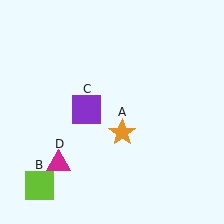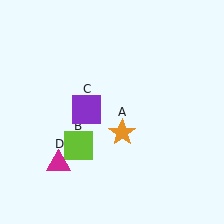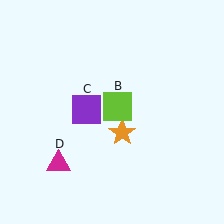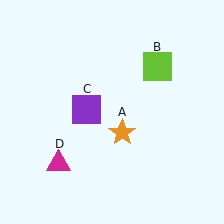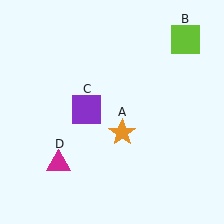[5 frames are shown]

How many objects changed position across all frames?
1 object changed position: lime square (object B).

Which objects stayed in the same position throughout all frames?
Orange star (object A) and purple square (object C) and magenta triangle (object D) remained stationary.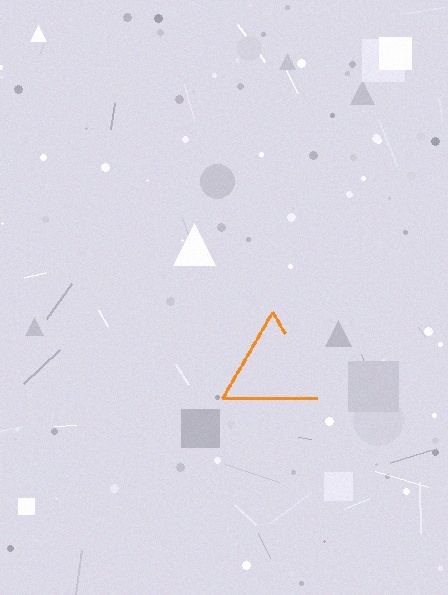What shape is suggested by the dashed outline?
The dashed outline suggests a triangle.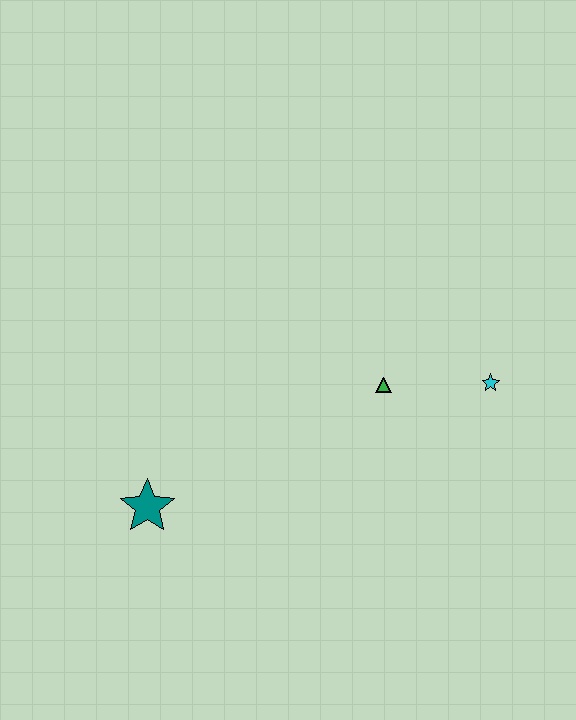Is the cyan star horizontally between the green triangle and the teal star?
No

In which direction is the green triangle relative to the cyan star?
The green triangle is to the left of the cyan star.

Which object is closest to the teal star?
The green triangle is closest to the teal star.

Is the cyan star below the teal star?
No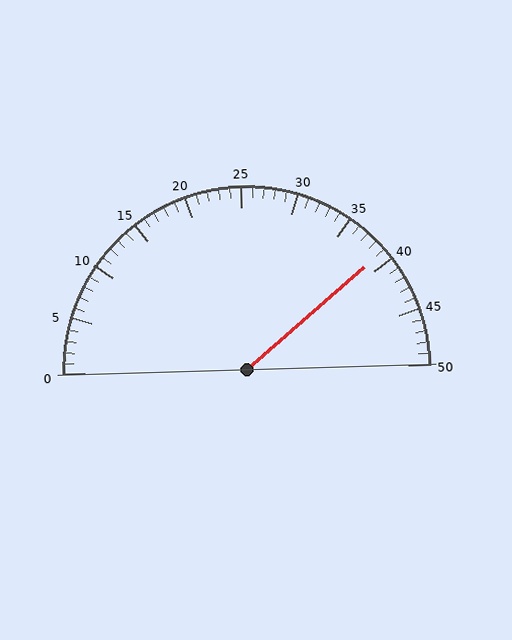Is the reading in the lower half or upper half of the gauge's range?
The reading is in the upper half of the range (0 to 50).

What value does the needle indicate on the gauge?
The needle indicates approximately 39.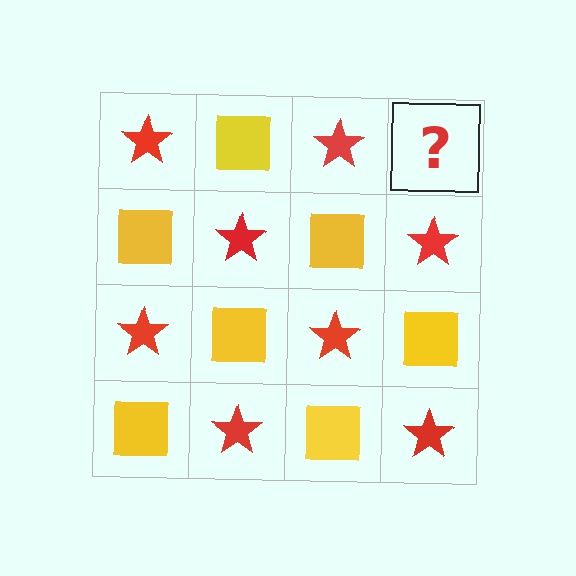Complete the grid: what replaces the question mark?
The question mark should be replaced with a yellow square.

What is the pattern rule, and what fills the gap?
The rule is that it alternates red star and yellow square in a checkerboard pattern. The gap should be filled with a yellow square.